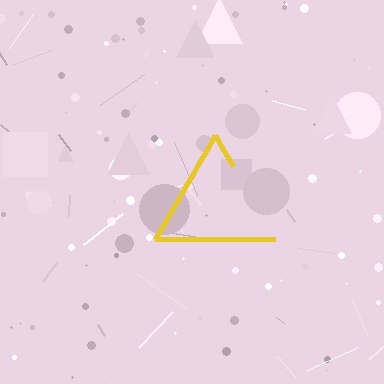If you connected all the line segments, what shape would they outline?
They would outline a triangle.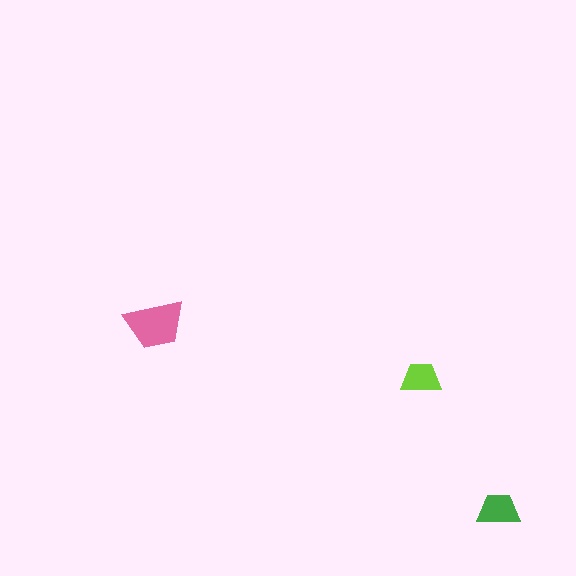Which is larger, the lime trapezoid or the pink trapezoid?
The pink one.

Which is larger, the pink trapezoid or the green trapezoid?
The pink one.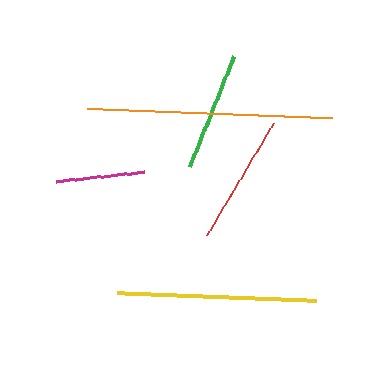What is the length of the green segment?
The green segment is approximately 119 pixels long.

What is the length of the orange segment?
The orange segment is approximately 245 pixels long.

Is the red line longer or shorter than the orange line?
The orange line is longer than the red line.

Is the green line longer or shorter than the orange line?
The orange line is longer than the green line.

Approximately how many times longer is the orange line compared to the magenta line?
The orange line is approximately 2.8 times the length of the magenta line.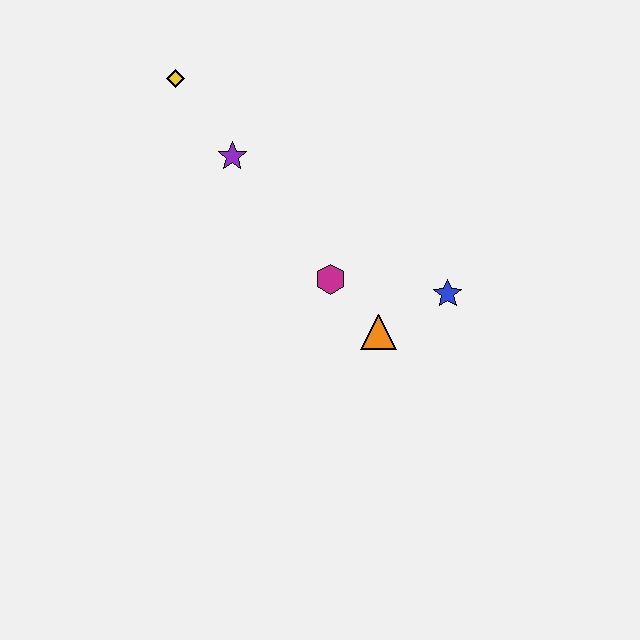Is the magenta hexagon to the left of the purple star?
No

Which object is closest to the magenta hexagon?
The orange triangle is closest to the magenta hexagon.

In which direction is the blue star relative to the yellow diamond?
The blue star is to the right of the yellow diamond.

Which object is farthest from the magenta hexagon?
The yellow diamond is farthest from the magenta hexagon.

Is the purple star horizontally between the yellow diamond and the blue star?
Yes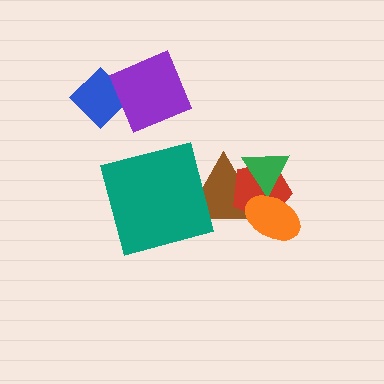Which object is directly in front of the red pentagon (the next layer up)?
The green triangle is directly in front of the red pentagon.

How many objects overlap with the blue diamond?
1 object overlaps with the blue diamond.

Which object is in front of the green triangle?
The orange ellipse is in front of the green triangle.